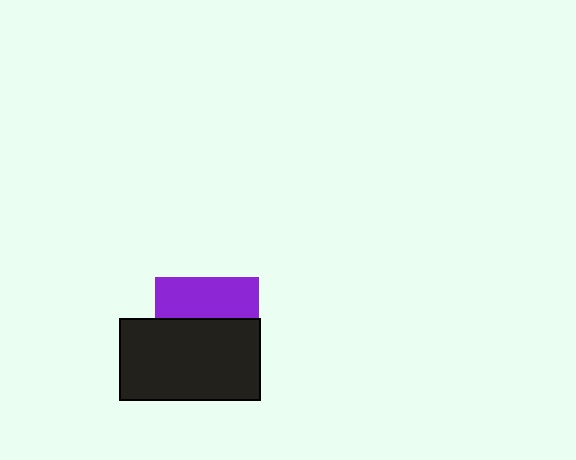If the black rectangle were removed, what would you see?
You would see the complete purple square.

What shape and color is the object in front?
The object in front is a black rectangle.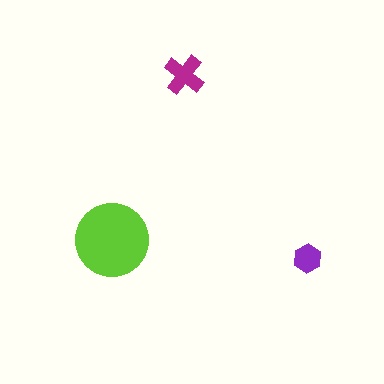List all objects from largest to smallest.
The lime circle, the magenta cross, the purple hexagon.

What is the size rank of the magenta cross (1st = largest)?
2nd.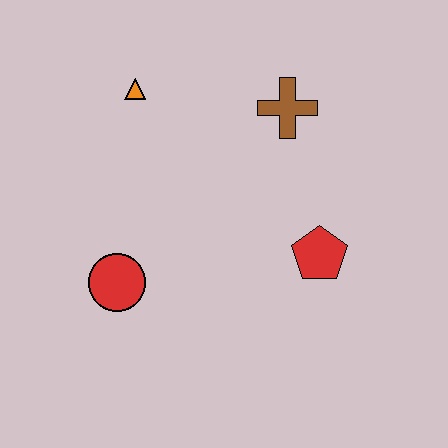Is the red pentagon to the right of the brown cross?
Yes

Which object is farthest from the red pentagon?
The orange triangle is farthest from the red pentagon.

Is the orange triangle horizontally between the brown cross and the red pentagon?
No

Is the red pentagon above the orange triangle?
No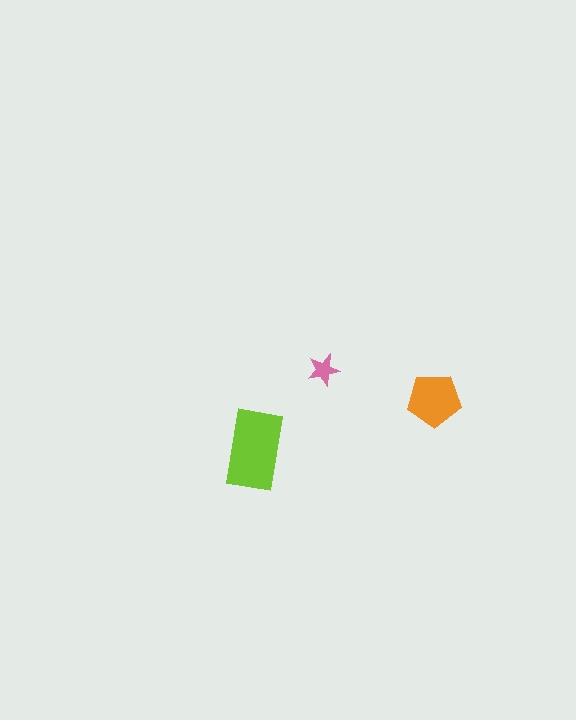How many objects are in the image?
There are 3 objects in the image.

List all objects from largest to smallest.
The lime rectangle, the orange pentagon, the pink star.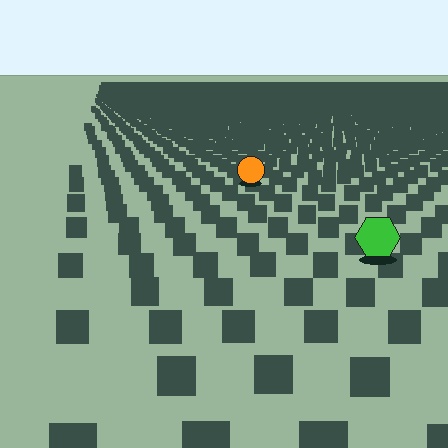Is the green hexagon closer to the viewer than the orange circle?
Yes. The green hexagon is closer — you can tell from the texture gradient: the ground texture is coarser near it.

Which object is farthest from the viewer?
The orange circle is farthest from the viewer. It appears smaller and the ground texture around it is denser.